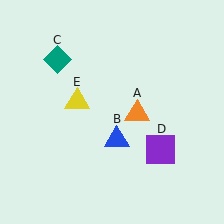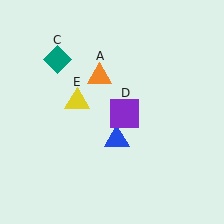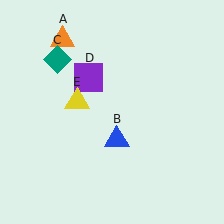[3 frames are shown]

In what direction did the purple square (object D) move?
The purple square (object D) moved up and to the left.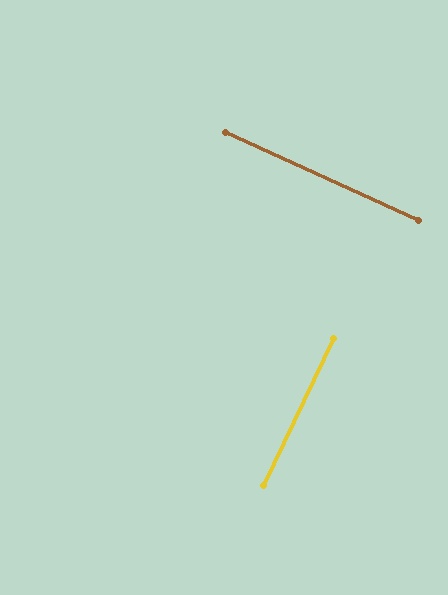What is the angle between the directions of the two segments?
Approximately 89 degrees.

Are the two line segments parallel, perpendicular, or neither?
Perpendicular — they meet at approximately 89°.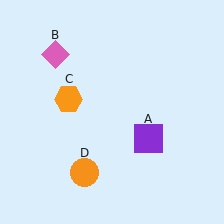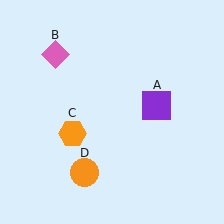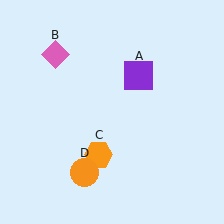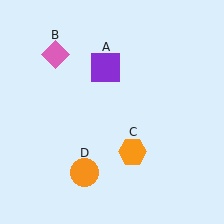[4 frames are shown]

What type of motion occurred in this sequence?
The purple square (object A), orange hexagon (object C) rotated counterclockwise around the center of the scene.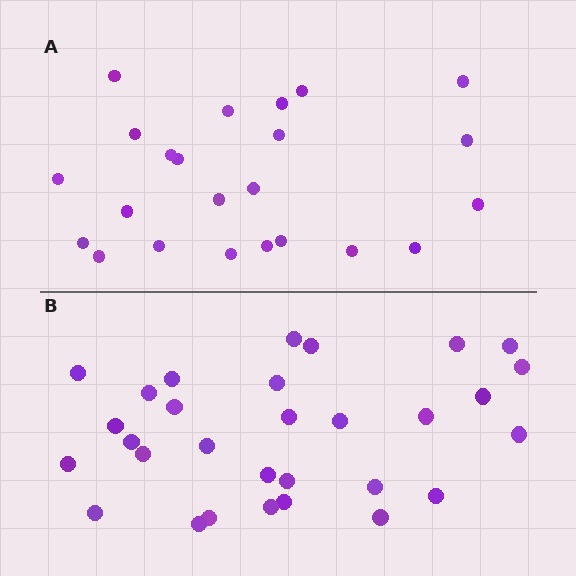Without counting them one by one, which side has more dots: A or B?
Region B (the bottom region) has more dots.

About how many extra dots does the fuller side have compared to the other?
Region B has roughly 8 or so more dots than region A.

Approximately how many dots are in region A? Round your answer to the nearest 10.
About 20 dots. (The exact count is 23, which rounds to 20.)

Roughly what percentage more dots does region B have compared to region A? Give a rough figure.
About 30% more.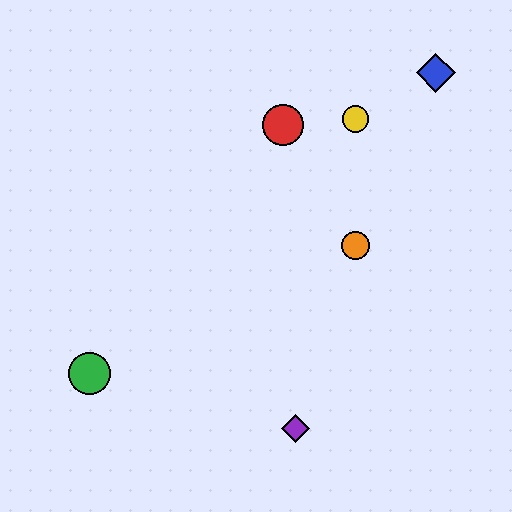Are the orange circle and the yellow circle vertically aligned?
Yes, both are at x≈356.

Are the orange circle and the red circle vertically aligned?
No, the orange circle is at x≈356 and the red circle is at x≈283.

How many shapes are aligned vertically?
2 shapes (the yellow circle, the orange circle) are aligned vertically.